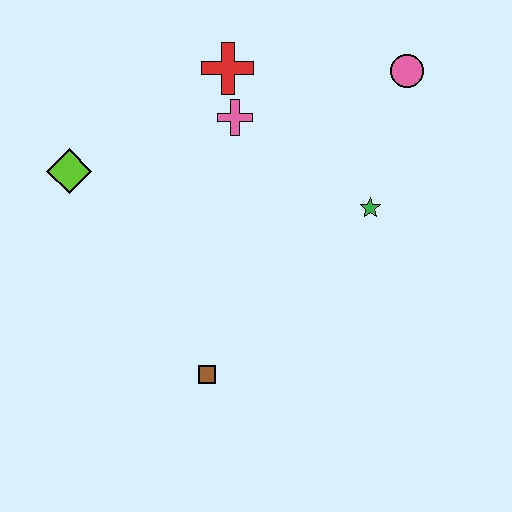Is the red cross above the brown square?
Yes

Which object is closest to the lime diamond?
The pink cross is closest to the lime diamond.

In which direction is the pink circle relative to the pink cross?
The pink circle is to the right of the pink cross.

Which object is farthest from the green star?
The lime diamond is farthest from the green star.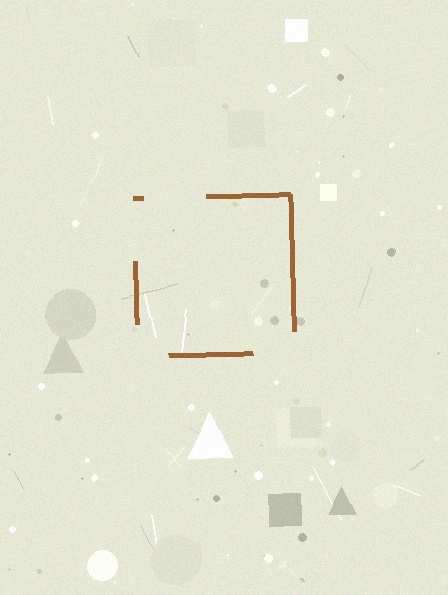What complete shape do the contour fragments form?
The contour fragments form a square.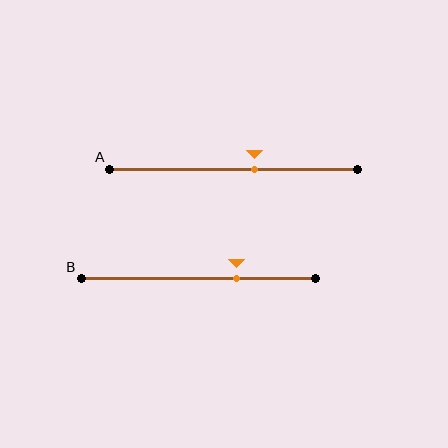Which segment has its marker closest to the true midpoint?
Segment A has its marker closest to the true midpoint.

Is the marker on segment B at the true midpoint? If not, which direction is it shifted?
No, the marker on segment B is shifted to the right by about 16% of the segment length.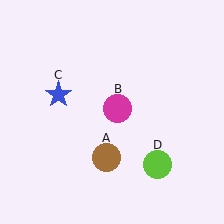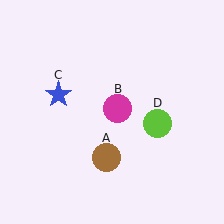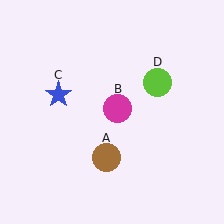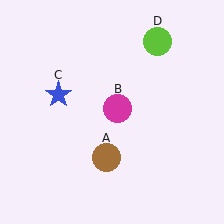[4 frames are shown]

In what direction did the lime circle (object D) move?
The lime circle (object D) moved up.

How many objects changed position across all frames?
1 object changed position: lime circle (object D).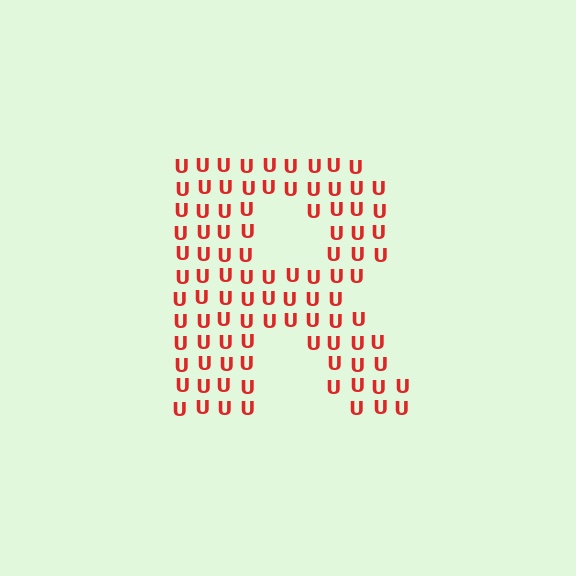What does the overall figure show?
The overall figure shows the letter R.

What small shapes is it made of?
It is made of small letter U's.